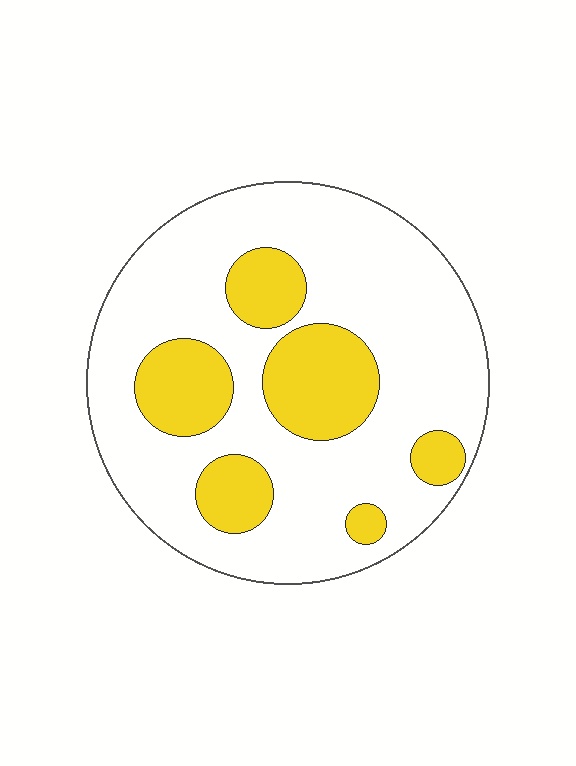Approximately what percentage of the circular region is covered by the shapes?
Approximately 25%.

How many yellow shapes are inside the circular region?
6.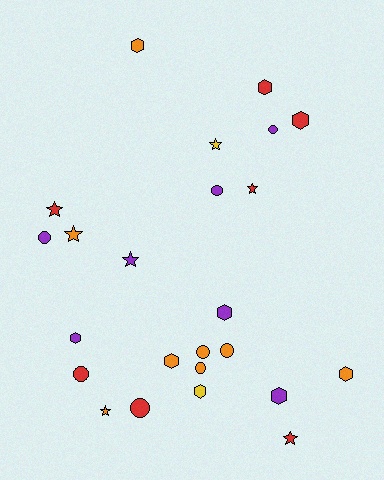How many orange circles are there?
There are 3 orange circles.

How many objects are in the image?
There are 24 objects.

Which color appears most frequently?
Orange, with 8 objects.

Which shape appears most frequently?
Hexagon, with 9 objects.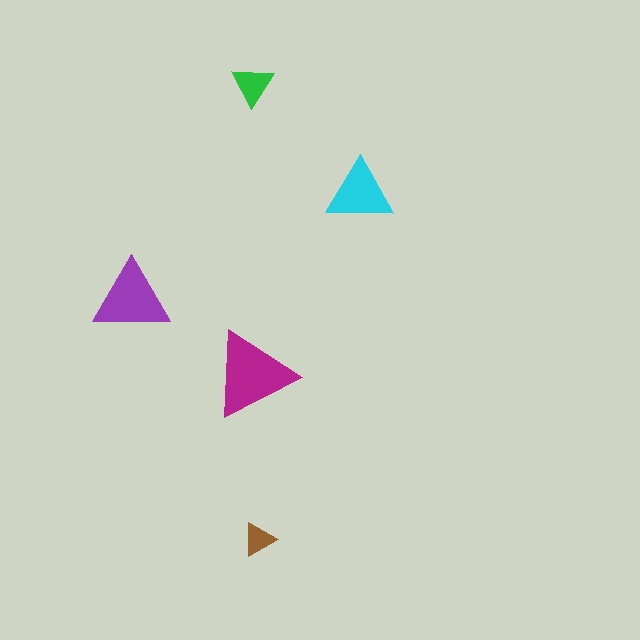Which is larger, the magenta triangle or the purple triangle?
The magenta one.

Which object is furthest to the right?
The cyan triangle is rightmost.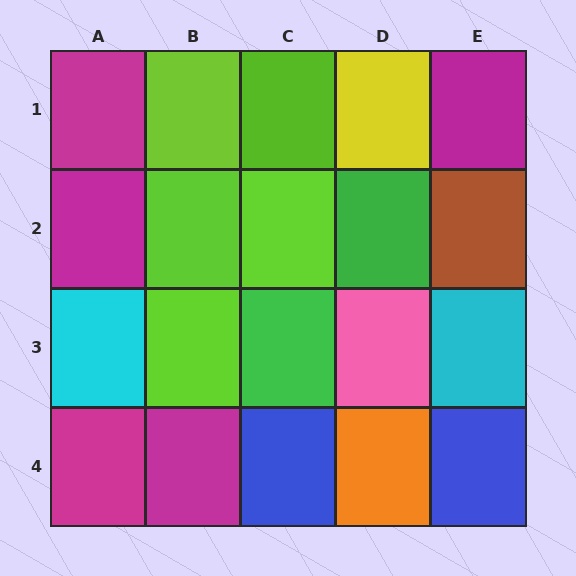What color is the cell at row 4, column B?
Magenta.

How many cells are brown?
1 cell is brown.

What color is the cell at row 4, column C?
Blue.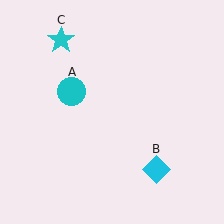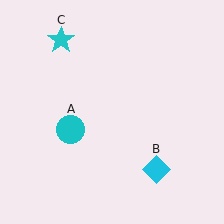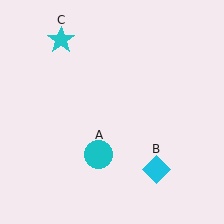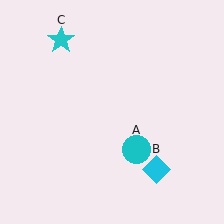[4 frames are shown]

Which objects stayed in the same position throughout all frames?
Cyan diamond (object B) and cyan star (object C) remained stationary.